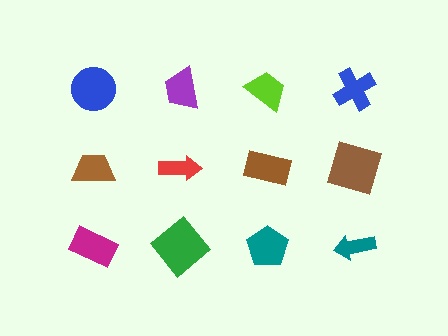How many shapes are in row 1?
4 shapes.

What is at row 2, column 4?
A brown square.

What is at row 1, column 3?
A lime trapezoid.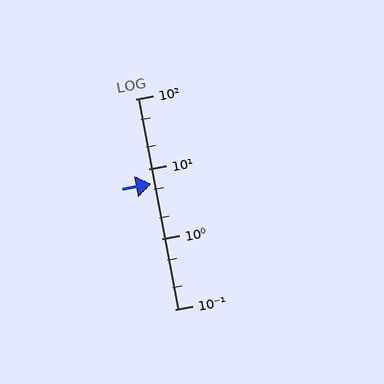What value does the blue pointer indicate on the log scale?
The pointer indicates approximately 6.2.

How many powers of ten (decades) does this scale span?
The scale spans 3 decades, from 0.1 to 100.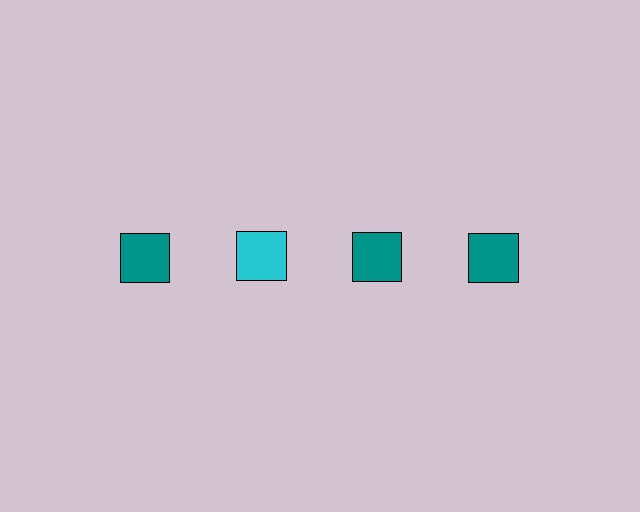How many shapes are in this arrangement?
There are 4 shapes arranged in a grid pattern.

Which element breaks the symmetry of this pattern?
The cyan square in the top row, second from left column breaks the symmetry. All other shapes are teal squares.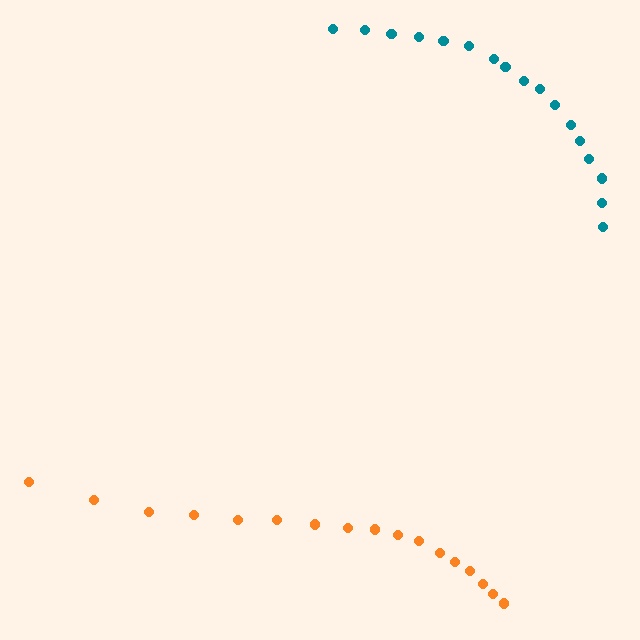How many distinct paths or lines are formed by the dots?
There are 2 distinct paths.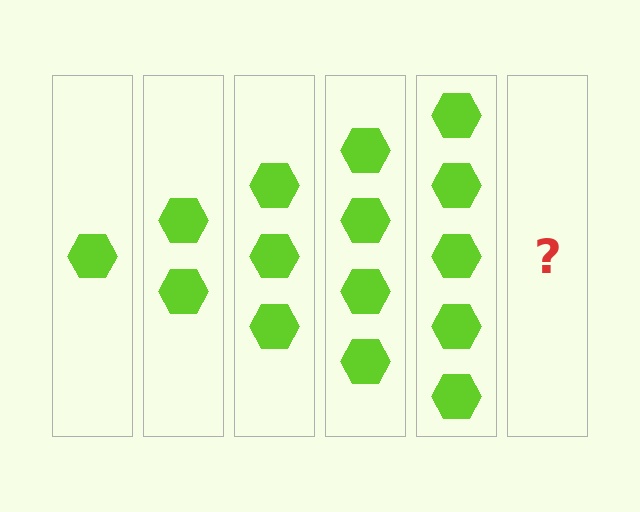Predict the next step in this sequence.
The next step is 6 hexagons.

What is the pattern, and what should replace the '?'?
The pattern is that each step adds one more hexagon. The '?' should be 6 hexagons.